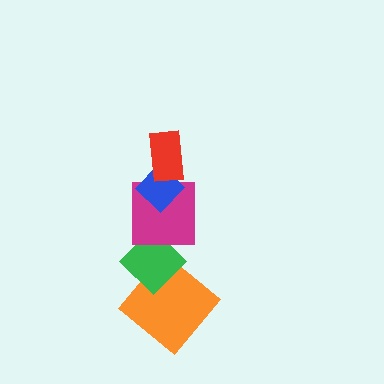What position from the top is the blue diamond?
The blue diamond is 2nd from the top.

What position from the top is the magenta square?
The magenta square is 3rd from the top.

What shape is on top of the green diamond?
The magenta square is on top of the green diamond.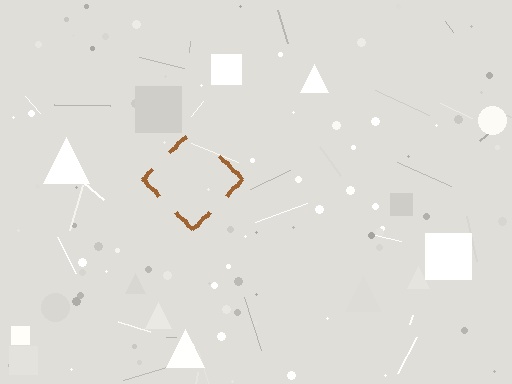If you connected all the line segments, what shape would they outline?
They would outline a diamond.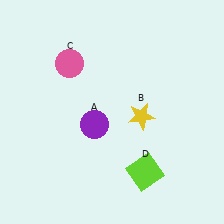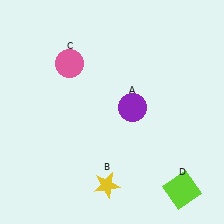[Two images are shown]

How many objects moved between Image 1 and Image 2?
3 objects moved between the two images.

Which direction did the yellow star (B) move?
The yellow star (B) moved down.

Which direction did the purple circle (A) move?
The purple circle (A) moved right.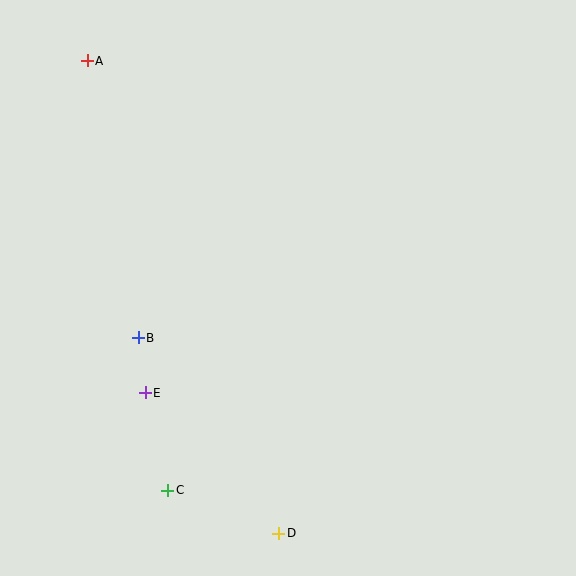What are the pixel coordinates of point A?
Point A is at (87, 61).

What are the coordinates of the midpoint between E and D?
The midpoint between E and D is at (212, 463).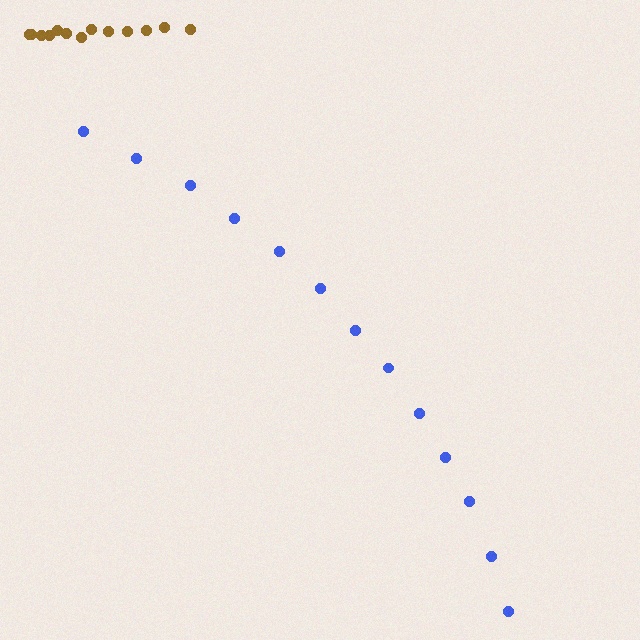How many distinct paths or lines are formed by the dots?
There are 2 distinct paths.